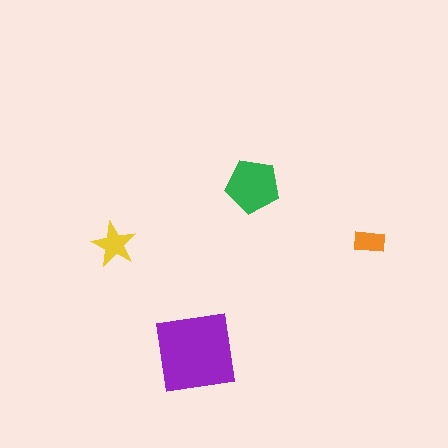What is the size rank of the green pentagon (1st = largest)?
2nd.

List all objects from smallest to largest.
The orange rectangle, the yellow star, the green pentagon, the purple square.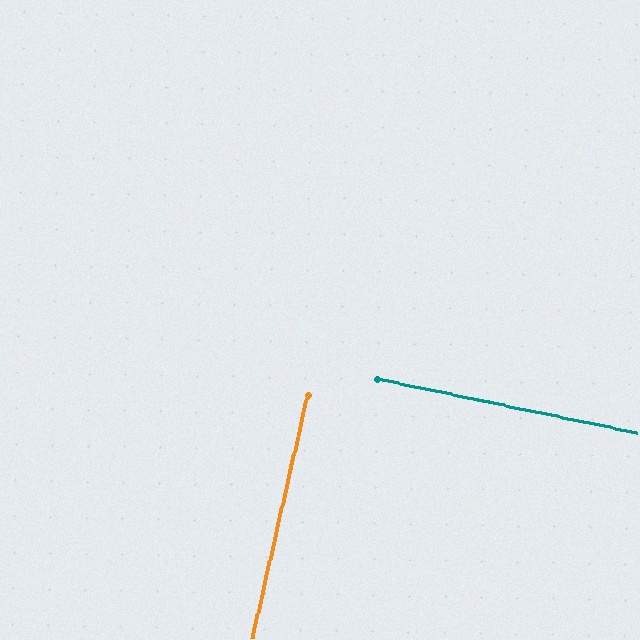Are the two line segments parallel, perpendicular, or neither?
Perpendicular — they meet at approximately 89°.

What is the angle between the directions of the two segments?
Approximately 89 degrees.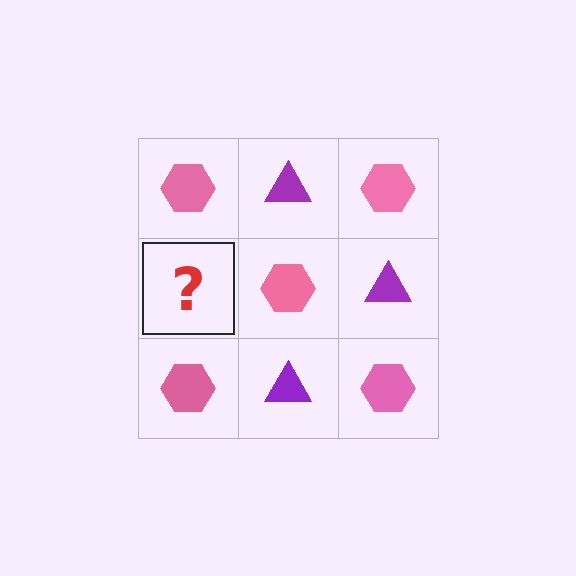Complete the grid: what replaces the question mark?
The question mark should be replaced with a purple triangle.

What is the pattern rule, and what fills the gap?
The rule is that it alternates pink hexagon and purple triangle in a checkerboard pattern. The gap should be filled with a purple triangle.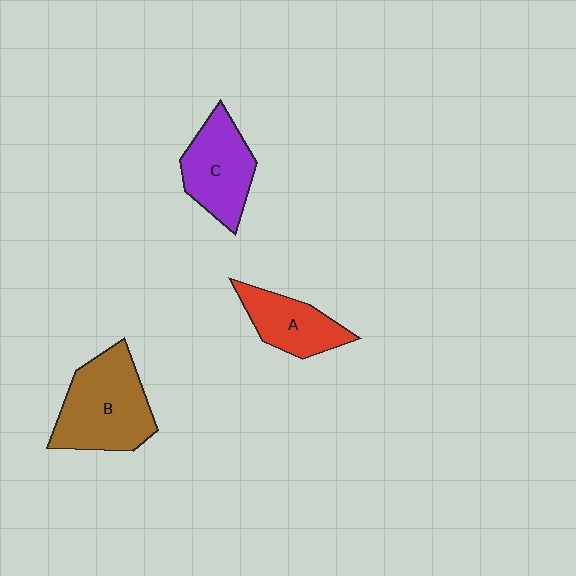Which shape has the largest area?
Shape B (brown).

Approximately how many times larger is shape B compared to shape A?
Approximately 1.6 times.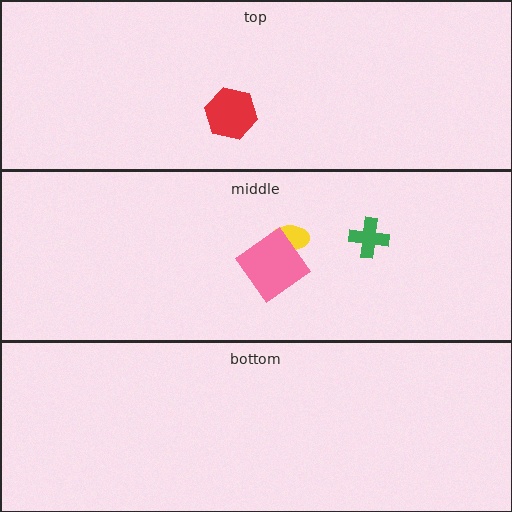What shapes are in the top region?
The red hexagon.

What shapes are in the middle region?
The green cross, the yellow ellipse, the pink diamond.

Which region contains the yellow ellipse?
The middle region.